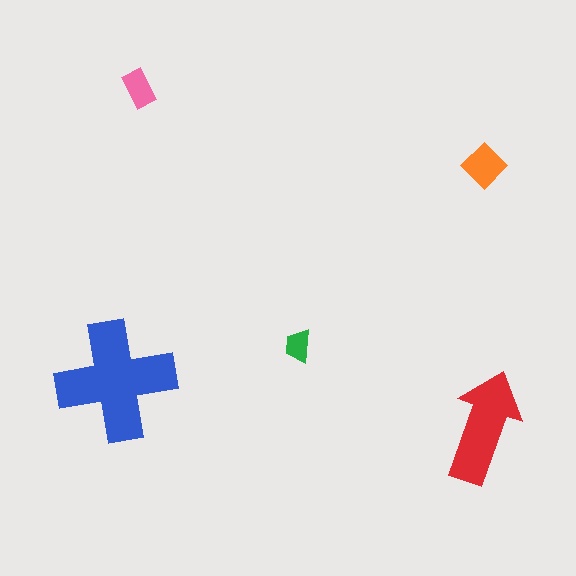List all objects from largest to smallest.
The blue cross, the red arrow, the orange diamond, the pink rectangle, the green trapezoid.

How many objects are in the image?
There are 5 objects in the image.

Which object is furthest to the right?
The orange diamond is rightmost.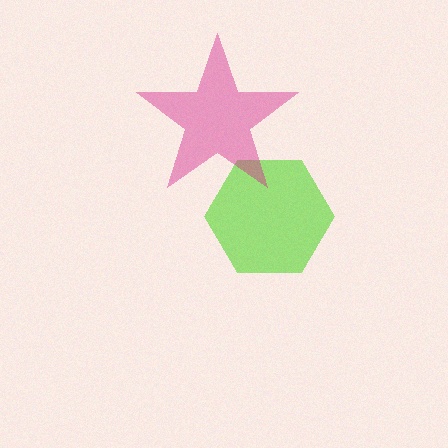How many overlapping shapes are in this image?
There are 2 overlapping shapes in the image.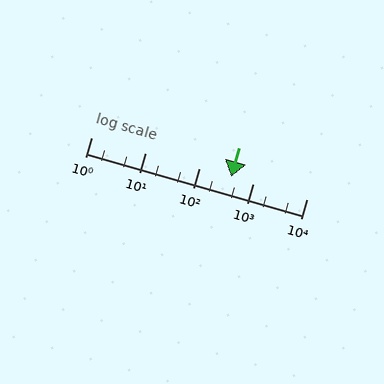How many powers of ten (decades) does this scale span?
The scale spans 4 decades, from 1 to 10000.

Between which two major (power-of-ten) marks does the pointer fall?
The pointer is between 100 and 1000.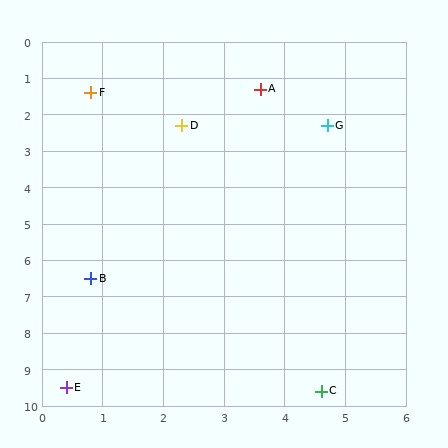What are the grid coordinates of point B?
Point B is at approximately (0.8, 6.5).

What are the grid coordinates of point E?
Point E is at approximately (0.4, 9.5).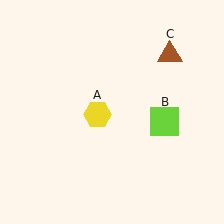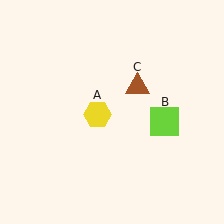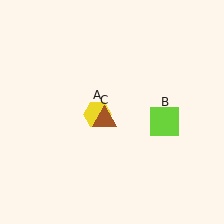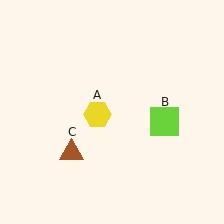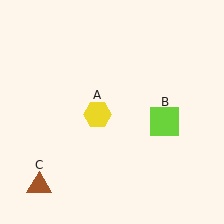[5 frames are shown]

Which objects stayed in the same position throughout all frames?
Yellow hexagon (object A) and lime square (object B) remained stationary.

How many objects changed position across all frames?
1 object changed position: brown triangle (object C).